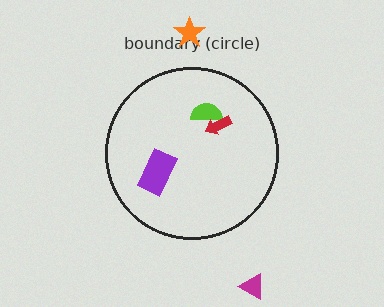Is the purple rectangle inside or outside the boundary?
Inside.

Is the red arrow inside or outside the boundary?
Inside.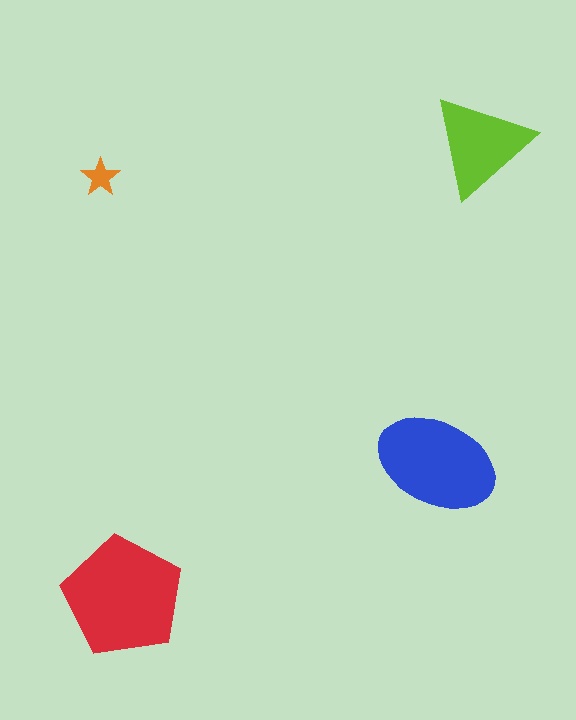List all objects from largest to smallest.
The red pentagon, the blue ellipse, the lime triangle, the orange star.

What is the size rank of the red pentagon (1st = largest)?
1st.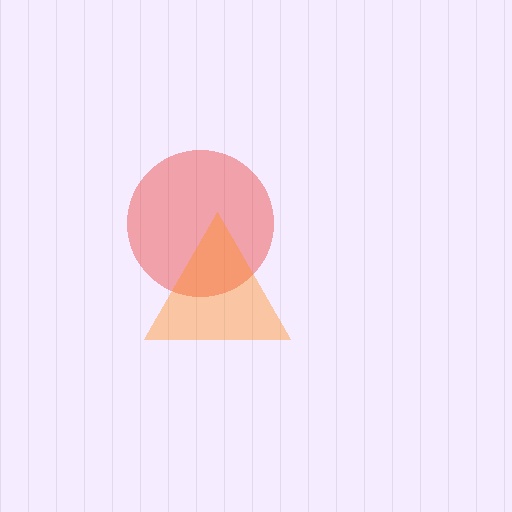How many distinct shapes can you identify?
There are 2 distinct shapes: a red circle, an orange triangle.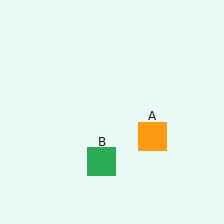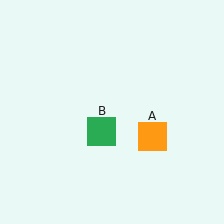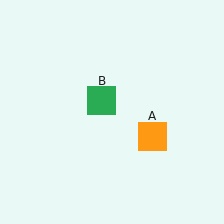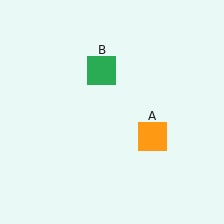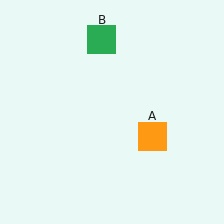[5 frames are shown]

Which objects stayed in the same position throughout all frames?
Orange square (object A) remained stationary.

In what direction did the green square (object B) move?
The green square (object B) moved up.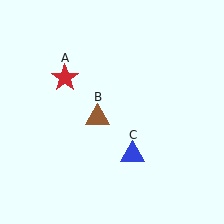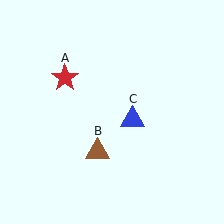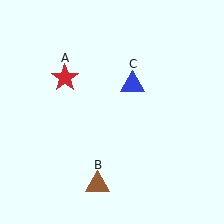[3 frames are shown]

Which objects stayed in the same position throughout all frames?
Red star (object A) remained stationary.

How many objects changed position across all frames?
2 objects changed position: brown triangle (object B), blue triangle (object C).